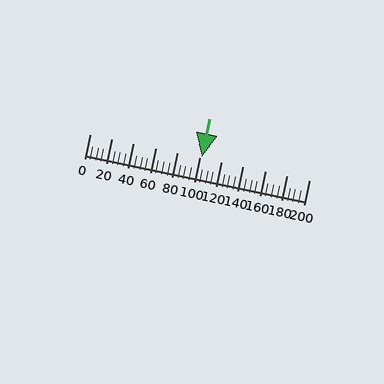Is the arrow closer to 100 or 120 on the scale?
The arrow is closer to 100.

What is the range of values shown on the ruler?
The ruler shows values from 0 to 200.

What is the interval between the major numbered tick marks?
The major tick marks are spaced 20 units apart.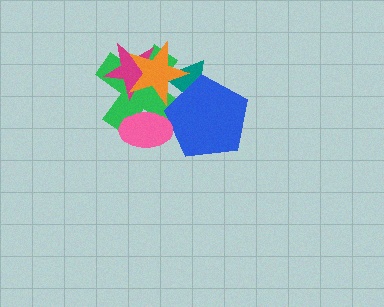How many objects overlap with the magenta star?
2 objects overlap with the magenta star.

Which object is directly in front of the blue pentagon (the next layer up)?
The pink ellipse is directly in front of the blue pentagon.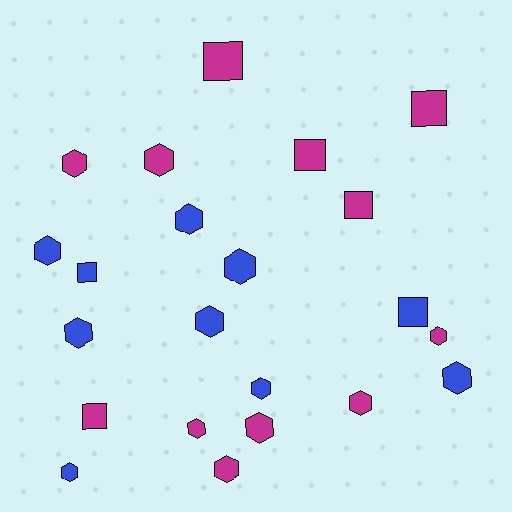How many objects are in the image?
There are 22 objects.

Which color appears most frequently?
Magenta, with 12 objects.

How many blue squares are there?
There are 2 blue squares.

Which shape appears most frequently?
Hexagon, with 15 objects.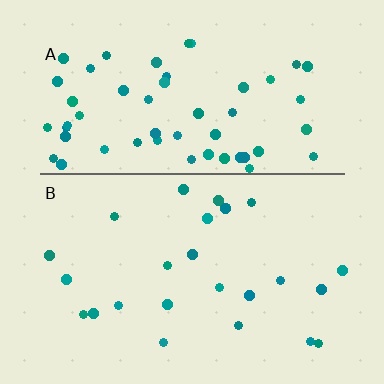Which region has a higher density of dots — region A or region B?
A (the top).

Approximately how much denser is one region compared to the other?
Approximately 2.2× — region A over region B.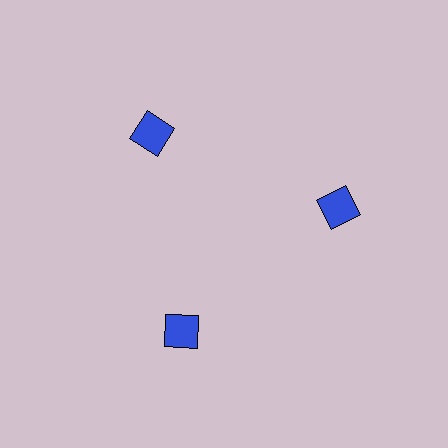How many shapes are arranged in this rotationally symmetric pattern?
There are 3 shapes, arranged in 3 groups of 1.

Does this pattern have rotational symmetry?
Yes, this pattern has 3-fold rotational symmetry. It looks the same after rotating 120 degrees around the center.